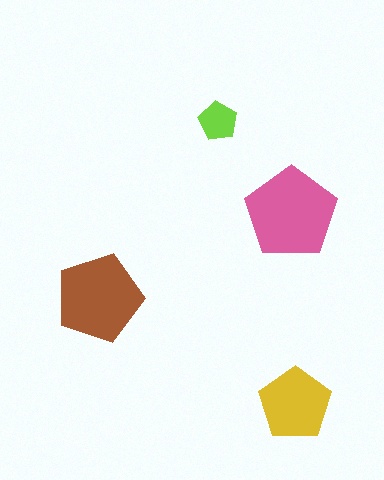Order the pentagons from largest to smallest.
the pink one, the brown one, the yellow one, the lime one.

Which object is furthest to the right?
The yellow pentagon is rightmost.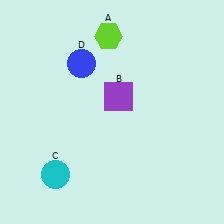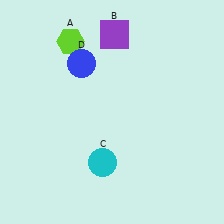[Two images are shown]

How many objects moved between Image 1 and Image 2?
3 objects moved between the two images.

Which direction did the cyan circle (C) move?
The cyan circle (C) moved right.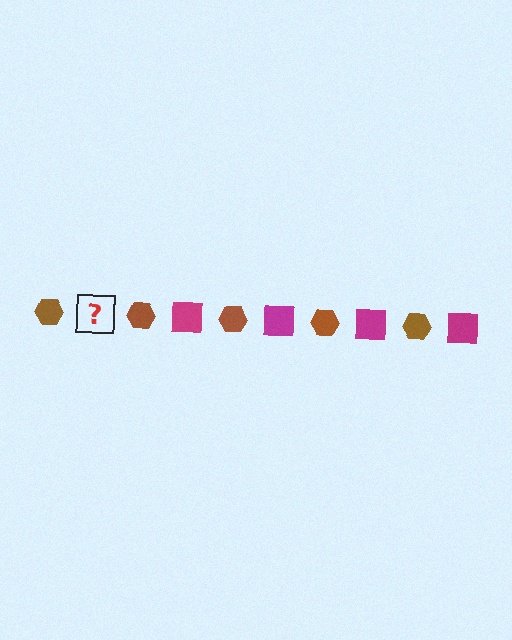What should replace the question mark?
The question mark should be replaced with a magenta square.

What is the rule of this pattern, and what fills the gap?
The rule is that the pattern alternates between brown hexagon and magenta square. The gap should be filled with a magenta square.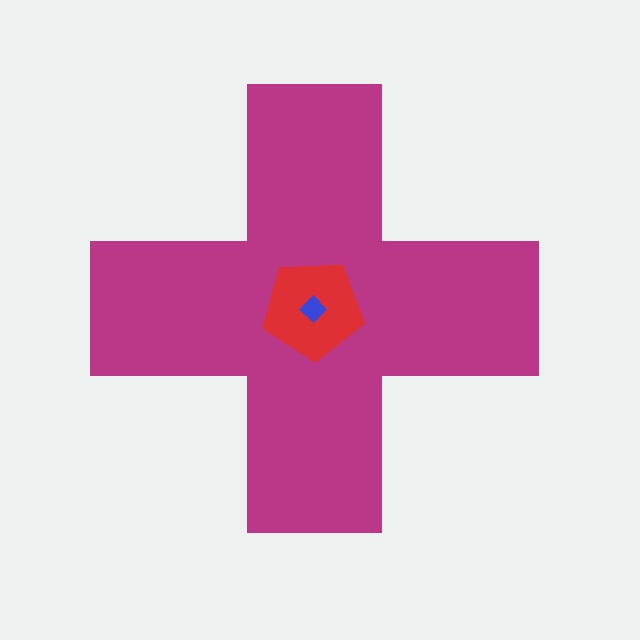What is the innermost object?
The blue diamond.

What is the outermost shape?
The magenta cross.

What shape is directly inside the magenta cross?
The red pentagon.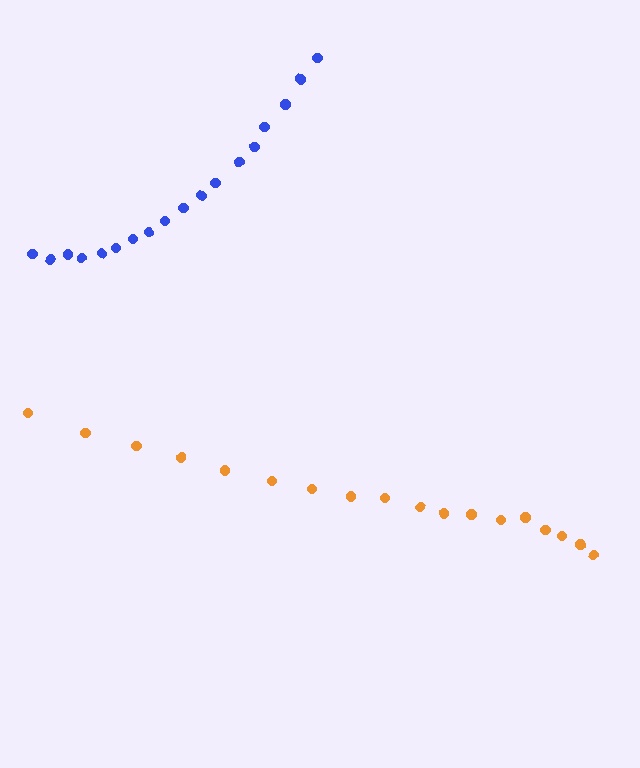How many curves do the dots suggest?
There are 2 distinct paths.